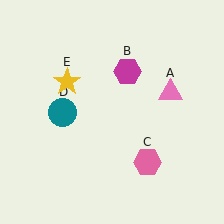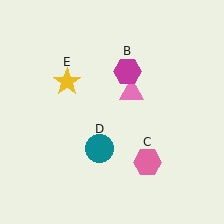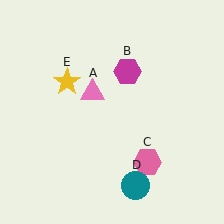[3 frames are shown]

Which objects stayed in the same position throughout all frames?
Magenta hexagon (object B) and pink hexagon (object C) and yellow star (object E) remained stationary.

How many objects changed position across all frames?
2 objects changed position: pink triangle (object A), teal circle (object D).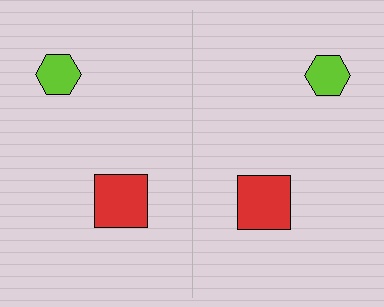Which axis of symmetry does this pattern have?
The pattern has a vertical axis of symmetry running through the center of the image.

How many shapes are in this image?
There are 4 shapes in this image.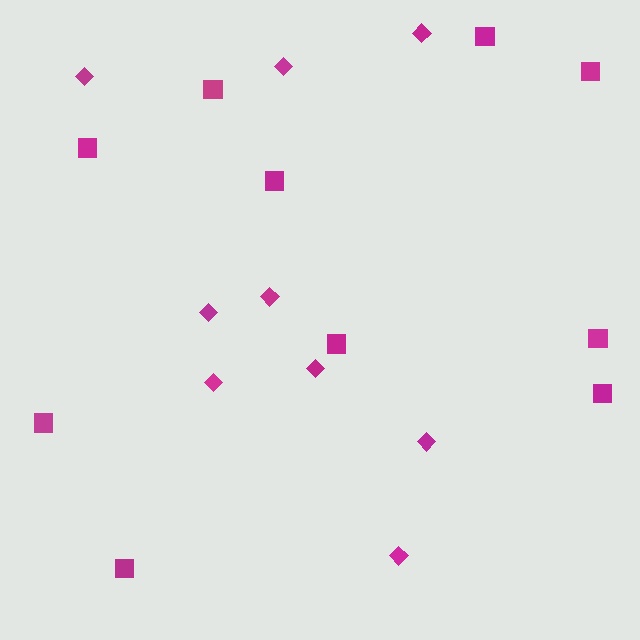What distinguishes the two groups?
There are 2 groups: one group of diamonds (9) and one group of squares (10).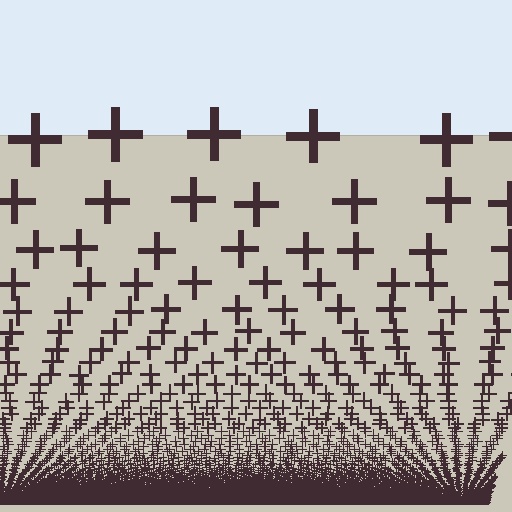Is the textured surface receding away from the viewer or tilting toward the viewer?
The surface appears to tilt toward the viewer. Texture elements get larger and sparser toward the top.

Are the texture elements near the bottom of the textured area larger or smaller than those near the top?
Smaller. The gradient is inverted — elements near the bottom are smaller and denser.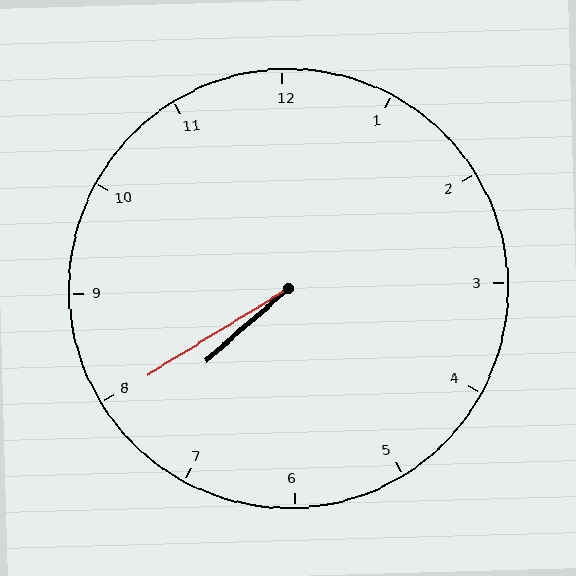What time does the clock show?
7:40.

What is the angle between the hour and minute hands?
Approximately 10 degrees.